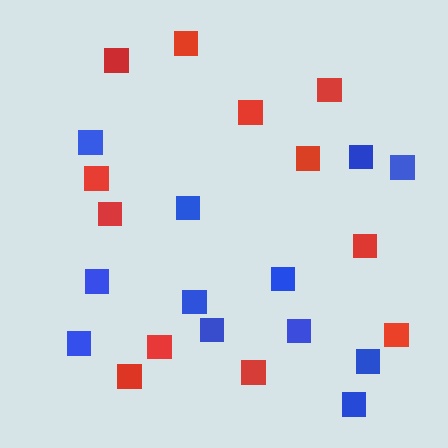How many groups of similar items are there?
There are 2 groups: one group of red squares (12) and one group of blue squares (12).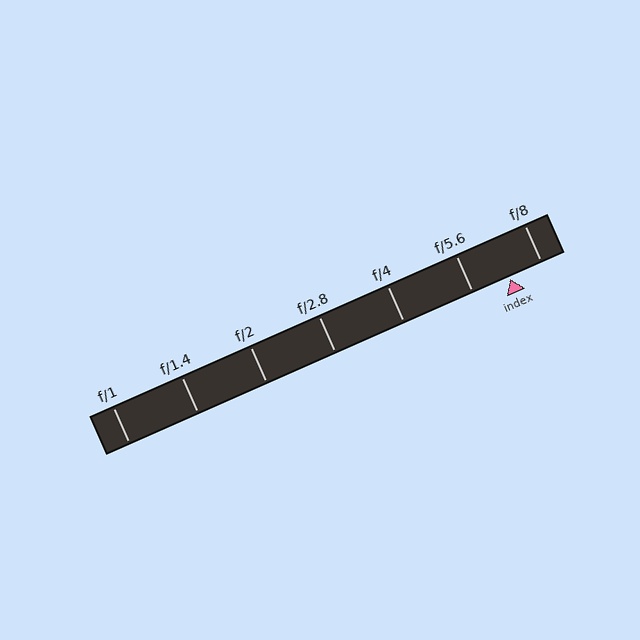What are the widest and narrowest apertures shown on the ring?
The widest aperture shown is f/1 and the narrowest is f/8.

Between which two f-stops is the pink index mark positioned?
The index mark is between f/5.6 and f/8.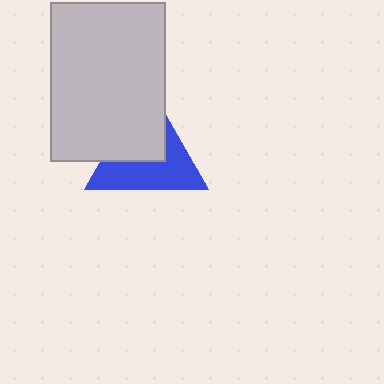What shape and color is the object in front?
The object in front is a light gray rectangle.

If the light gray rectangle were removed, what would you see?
You would see the complete blue triangle.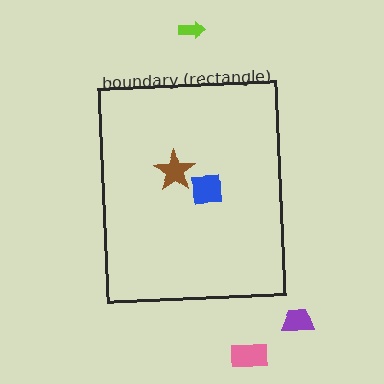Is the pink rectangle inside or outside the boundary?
Outside.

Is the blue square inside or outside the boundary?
Inside.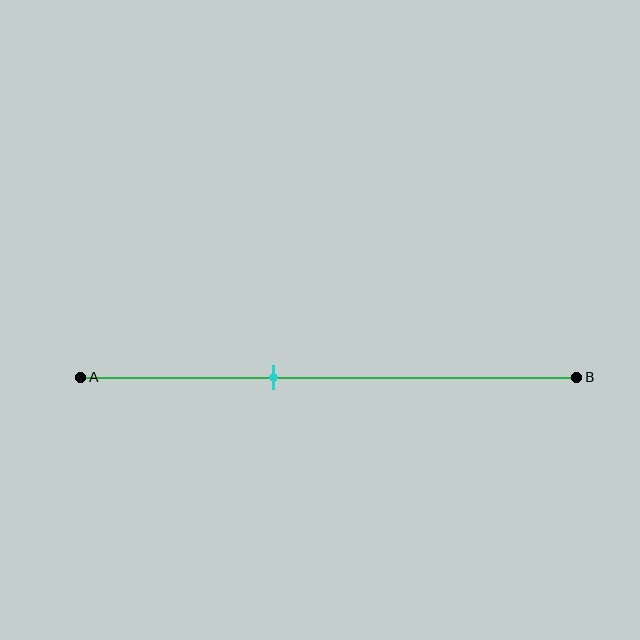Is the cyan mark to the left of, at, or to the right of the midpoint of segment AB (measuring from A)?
The cyan mark is to the left of the midpoint of segment AB.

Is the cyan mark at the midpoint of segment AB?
No, the mark is at about 40% from A, not at the 50% midpoint.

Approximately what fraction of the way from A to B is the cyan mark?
The cyan mark is approximately 40% of the way from A to B.